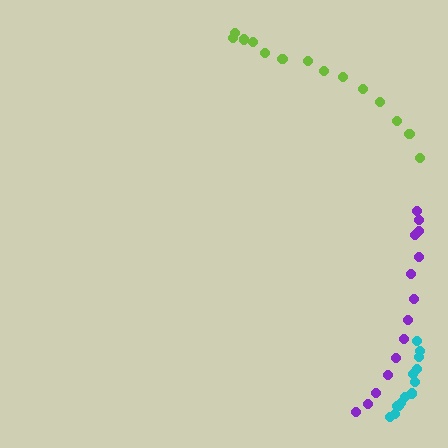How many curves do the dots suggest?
There are 3 distinct paths.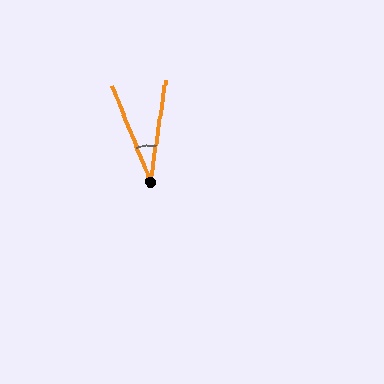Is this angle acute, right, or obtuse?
It is acute.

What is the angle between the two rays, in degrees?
Approximately 30 degrees.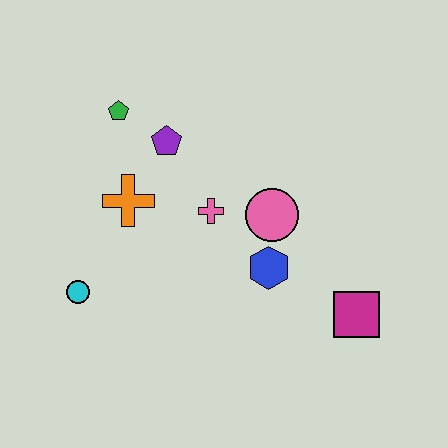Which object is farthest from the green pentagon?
The magenta square is farthest from the green pentagon.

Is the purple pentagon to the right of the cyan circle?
Yes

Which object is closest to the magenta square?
The blue hexagon is closest to the magenta square.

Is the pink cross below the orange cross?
Yes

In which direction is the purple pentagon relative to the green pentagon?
The purple pentagon is to the right of the green pentagon.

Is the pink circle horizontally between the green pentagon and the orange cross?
No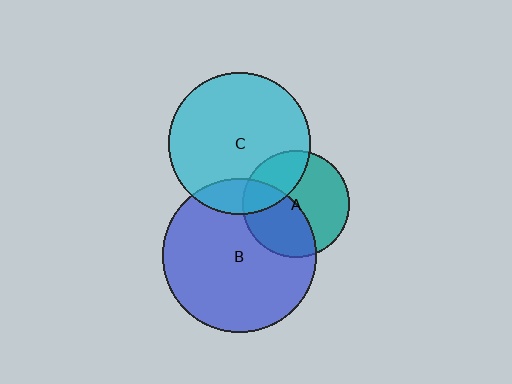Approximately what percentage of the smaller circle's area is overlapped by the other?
Approximately 15%.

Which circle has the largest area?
Circle B (blue).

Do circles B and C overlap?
Yes.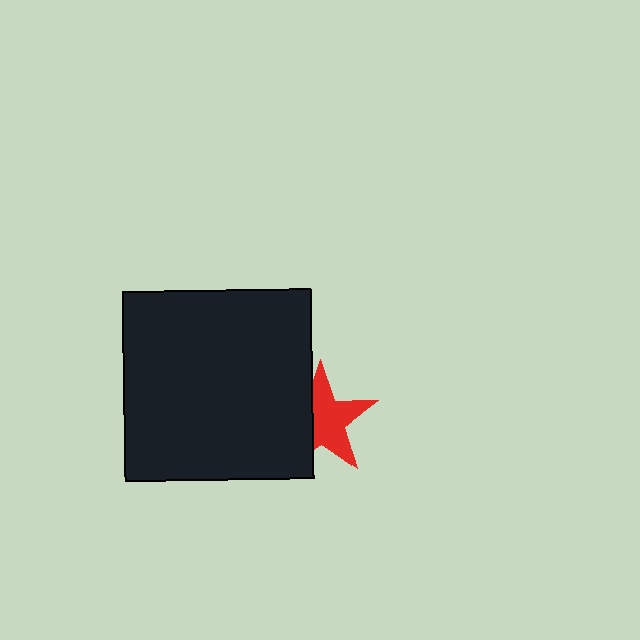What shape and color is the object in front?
The object in front is a black square.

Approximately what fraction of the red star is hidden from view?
Roughly 36% of the red star is hidden behind the black square.